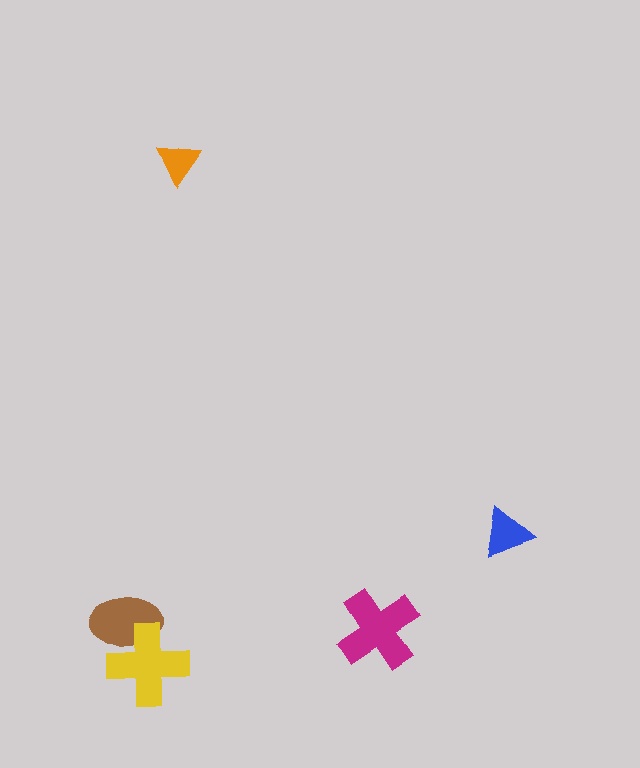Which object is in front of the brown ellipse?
The yellow cross is in front of the brown ellipse.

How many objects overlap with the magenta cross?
0 objects overlap with the magenta cross.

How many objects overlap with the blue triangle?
0 objects overlap with the blue triangle.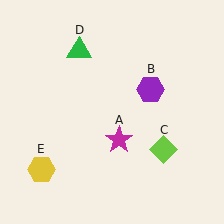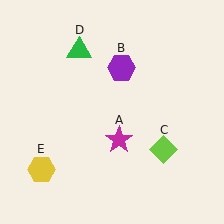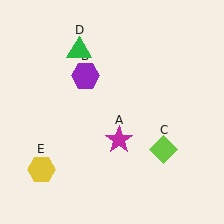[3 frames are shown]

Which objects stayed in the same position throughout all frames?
Magenta star (object A) and lime diamond (object C) and green triangle (object D) and yellow hexagon (object E) remained stationary.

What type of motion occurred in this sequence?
The purple hexagon (object B) rotated counterclockwise around the center of the scene.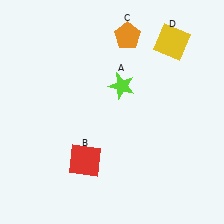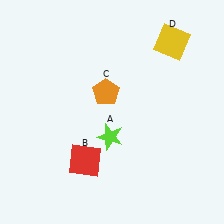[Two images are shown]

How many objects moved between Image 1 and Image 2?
2 objects moved between the two images.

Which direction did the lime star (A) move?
The lime star (A) moved down.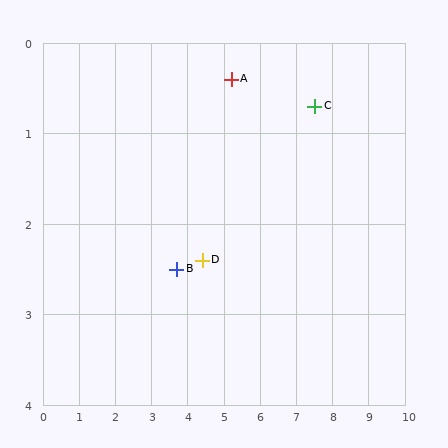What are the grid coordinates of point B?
Point B is at approximately (3.7, 2.5).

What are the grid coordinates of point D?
Point D is at approximately (4.4, 2.4).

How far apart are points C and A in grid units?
Points C and A are about 2.3 grid units apart.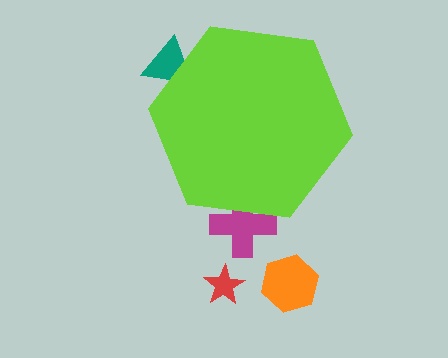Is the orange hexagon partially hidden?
No, the orange hexagon is fully visible.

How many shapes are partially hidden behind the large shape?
2 shapes are partially hidden.